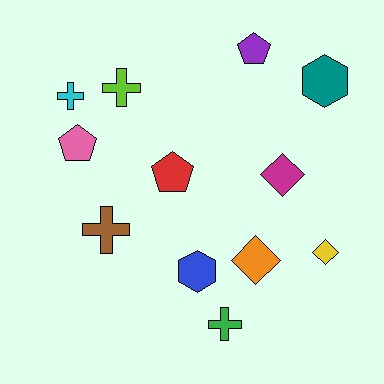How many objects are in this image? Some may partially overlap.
There are 12 objects.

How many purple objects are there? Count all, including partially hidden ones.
There is 1 purple object.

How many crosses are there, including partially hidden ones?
There are 4 crosses.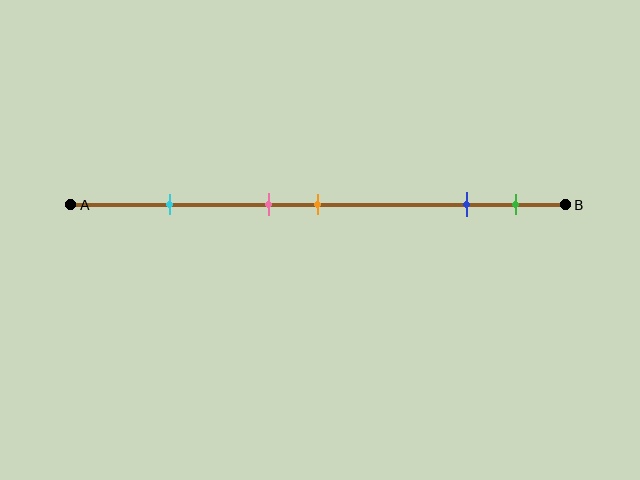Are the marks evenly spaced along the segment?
No, the marks are not evenly spaced.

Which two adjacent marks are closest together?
The pink and orange marks are the closest adjacent pair.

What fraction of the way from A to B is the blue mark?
The blue mark is approximately 80% (0.8) of the way from A to B.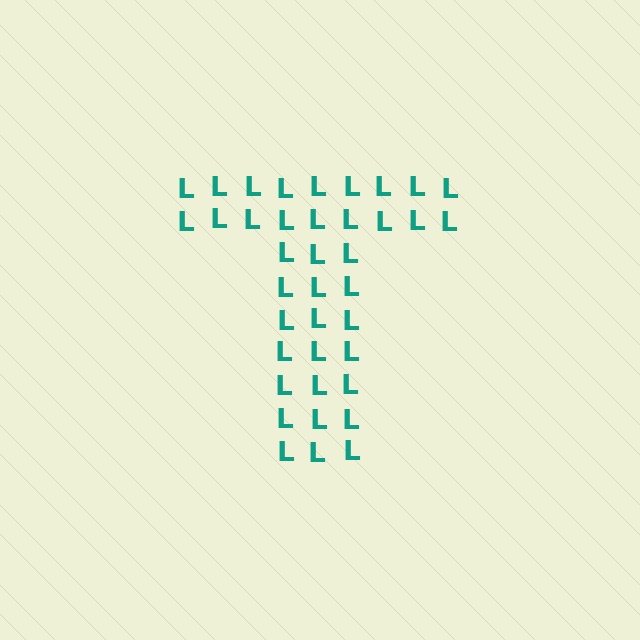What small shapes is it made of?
It is made of small letter L's.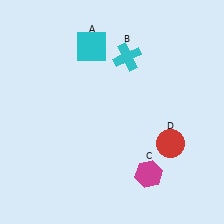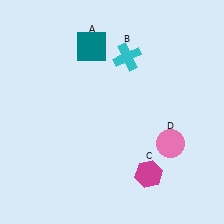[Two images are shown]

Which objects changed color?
A changed from cyan to teal. D changed from red to pink.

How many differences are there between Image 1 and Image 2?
There are 2 differences between the two images.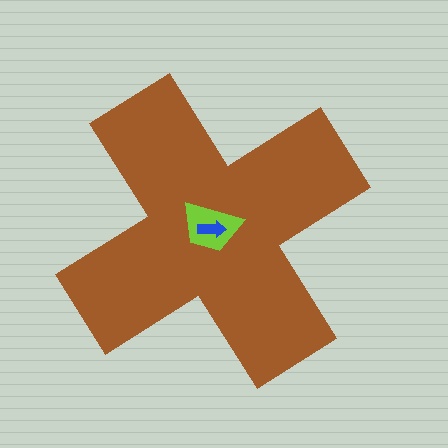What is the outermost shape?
The brown cross.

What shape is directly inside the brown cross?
The lime trapezoid.